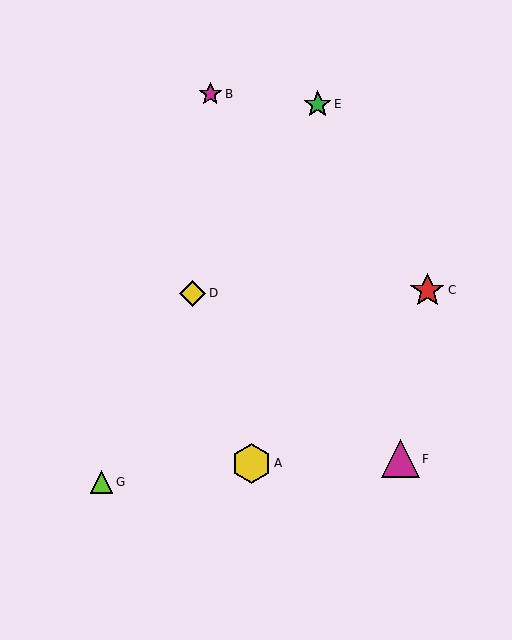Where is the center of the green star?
The center of the green star is at (318, 104).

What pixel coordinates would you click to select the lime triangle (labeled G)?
Click at (101, 482) to select the lime triangle G.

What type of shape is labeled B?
Shape B is a magenta star.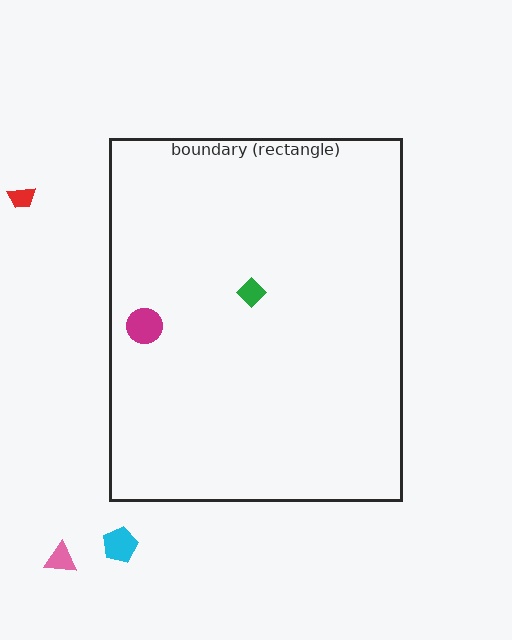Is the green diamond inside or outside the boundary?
Inside.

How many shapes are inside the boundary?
2 inside, 3 outside.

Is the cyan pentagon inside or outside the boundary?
Outside.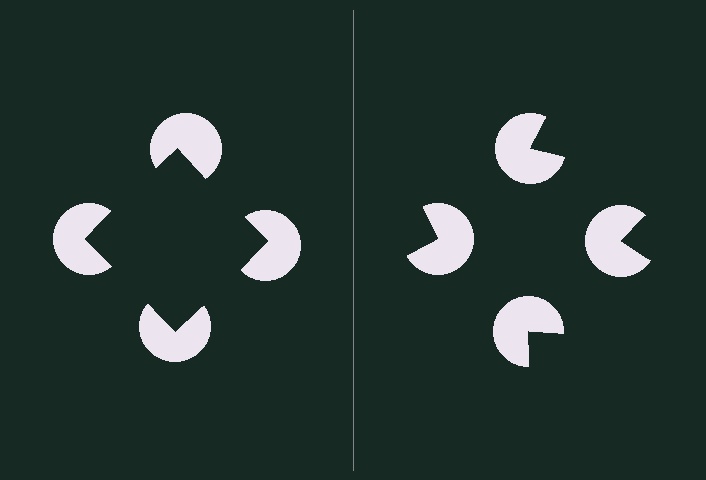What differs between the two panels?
The pac-man discs are positioned identically on both sides; only the wedge orientations differ. On the left they align to a square; on the right they are misaligned.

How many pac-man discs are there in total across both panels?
8 — 4 on each side.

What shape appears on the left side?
An illusory square.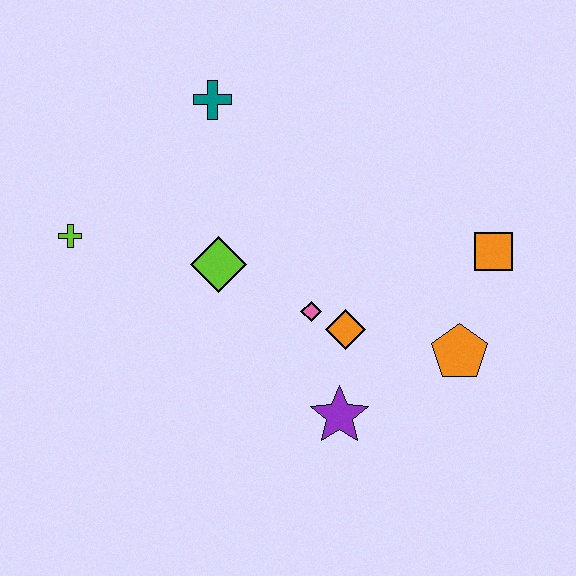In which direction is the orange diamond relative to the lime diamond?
The orange diamond is to the right of the lime diamond.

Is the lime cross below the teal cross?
Yes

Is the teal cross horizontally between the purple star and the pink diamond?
No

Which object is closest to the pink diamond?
The orange diamond is closest to the pink diamond.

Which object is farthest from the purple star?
The teal cross is farthest from the purple star.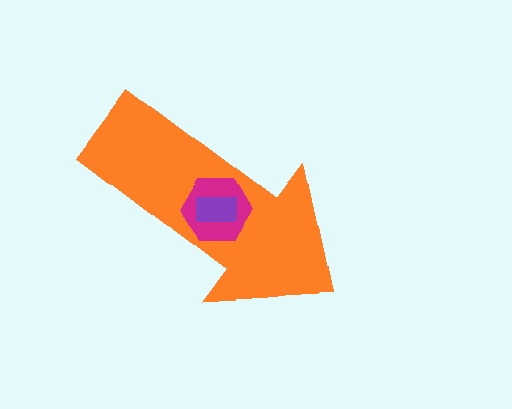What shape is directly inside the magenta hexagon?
The purple rectangle.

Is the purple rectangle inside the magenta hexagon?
Yes.